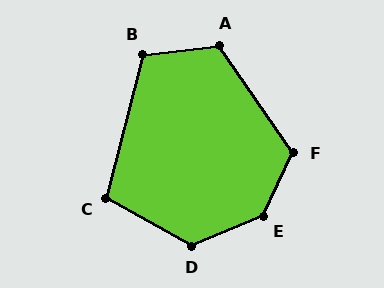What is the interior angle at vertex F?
Approximately 120 degrees (obtuse).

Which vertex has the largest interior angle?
E, at approximately 137 degrees.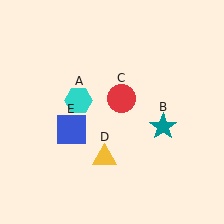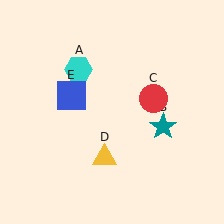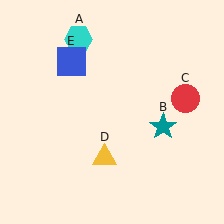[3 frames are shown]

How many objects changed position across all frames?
3 objects changed position: cyan hexagon (object A), red circle (object C), blue square (object E).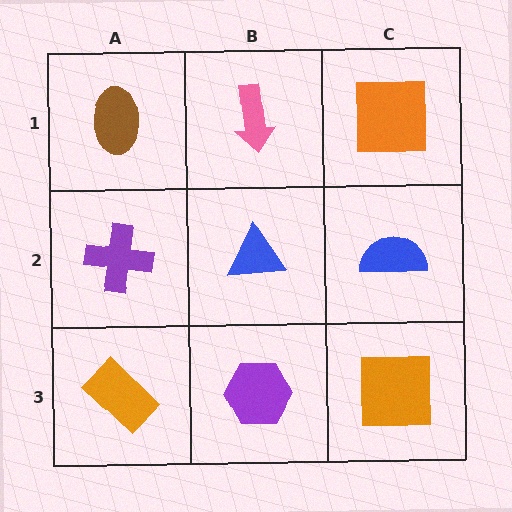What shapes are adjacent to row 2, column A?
A brown ellipse (row 1, column A), an orange rectangle (row 3, column A), a blue triangle (row 2, column B).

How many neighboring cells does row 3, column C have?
2.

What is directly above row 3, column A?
A purple cross.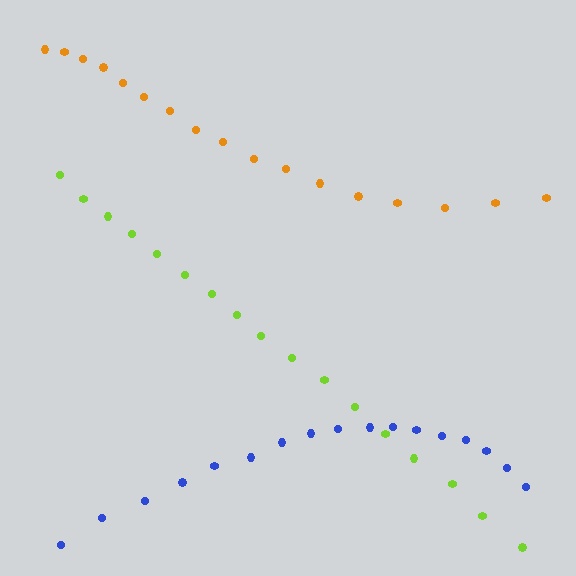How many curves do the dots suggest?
There are 3 distinct paths.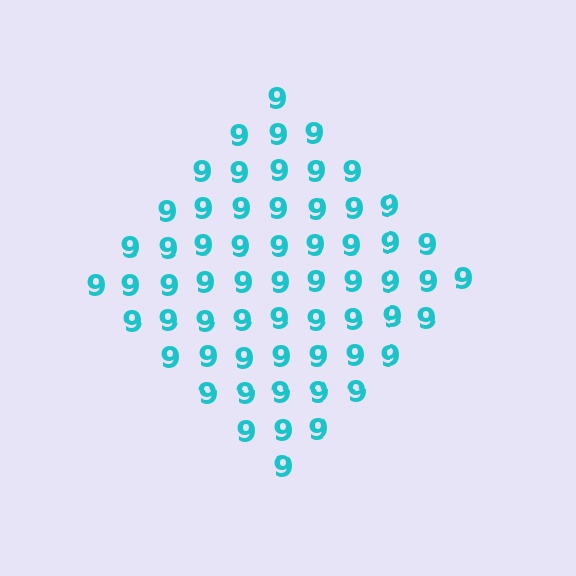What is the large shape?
The large shape is a diamond.